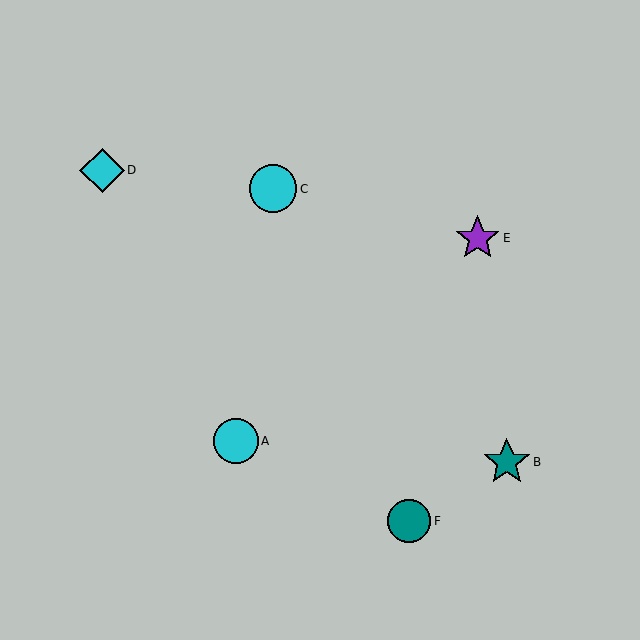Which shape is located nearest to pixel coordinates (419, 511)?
The teal circle (labeled F) at (409, 521) is nearest to that location.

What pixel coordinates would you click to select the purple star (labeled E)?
Click at (478, 238) to select the purple star E.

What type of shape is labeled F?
Shape F is a teal circle.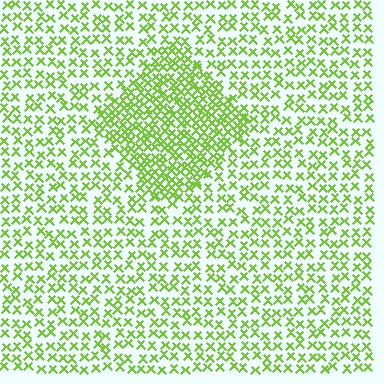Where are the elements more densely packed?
The elements are more densely packed inside the diamond boundary.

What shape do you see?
I see a diamond.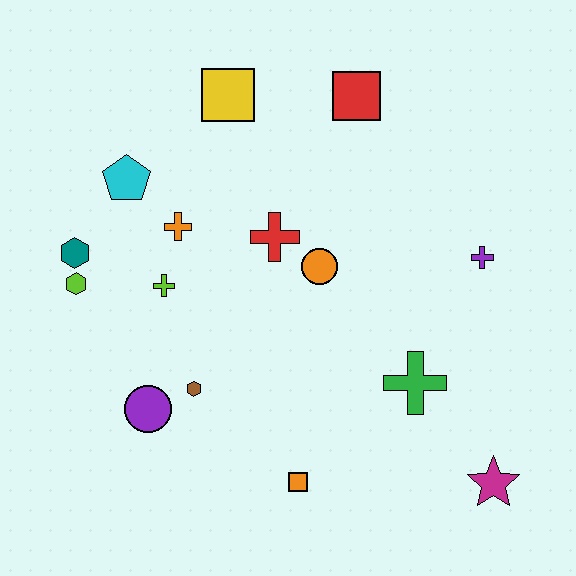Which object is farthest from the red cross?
The magenta star is farthest from the red cross.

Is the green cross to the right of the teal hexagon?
Yes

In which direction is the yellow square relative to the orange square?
The yellow square is above the orange square.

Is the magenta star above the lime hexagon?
No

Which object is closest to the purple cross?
The green cross is closest to the purple cross.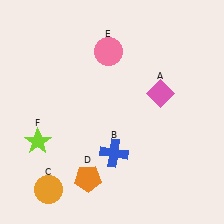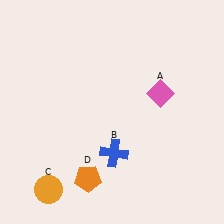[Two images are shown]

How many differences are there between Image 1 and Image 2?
There are 2 differences between the two images.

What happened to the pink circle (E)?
The pink circle (E) was removed in Image 2. It was in the top-left area of Image 1.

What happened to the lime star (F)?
The lime star (F) was removed in Image 2. It was in the bottom-left area of Image 1.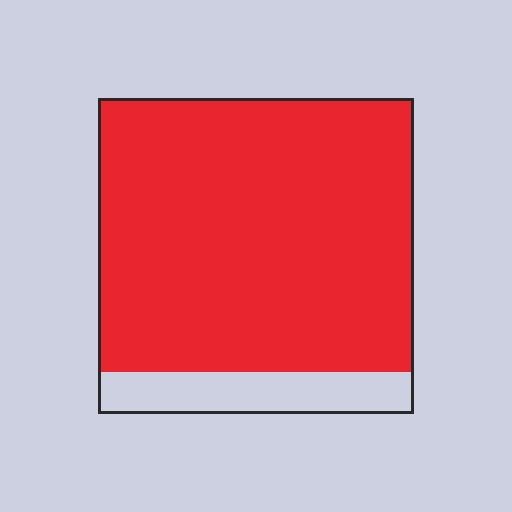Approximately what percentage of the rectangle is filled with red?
Approximately 85%.